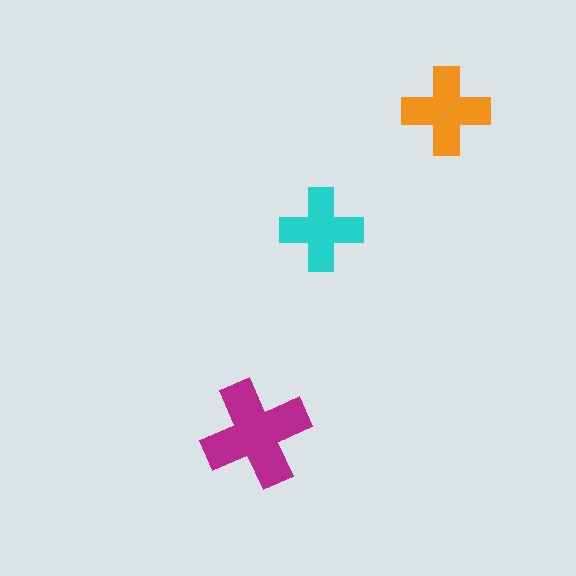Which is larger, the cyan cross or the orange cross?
The orange one.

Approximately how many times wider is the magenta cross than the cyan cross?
About 1.5 times wider.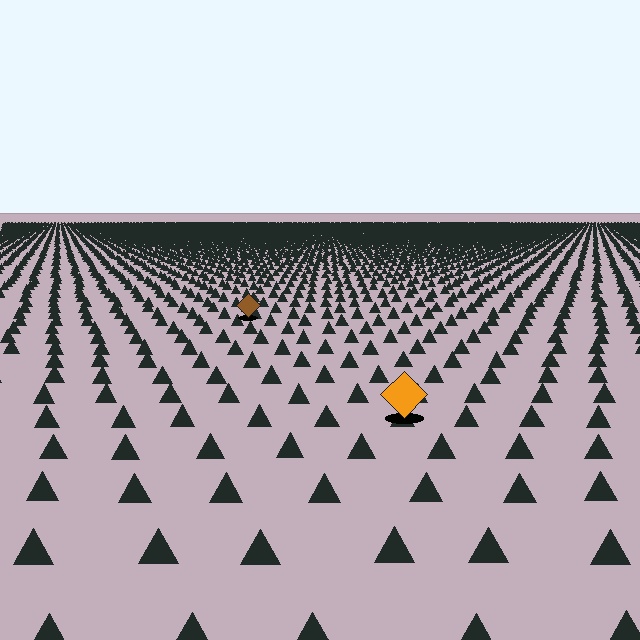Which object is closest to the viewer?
The orange diamond is closest. The texture marks near it are larger and more spread out.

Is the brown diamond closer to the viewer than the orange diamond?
No. The orange diamond is closer — you can tell from the texture gradient: the ground texture is coarser near it.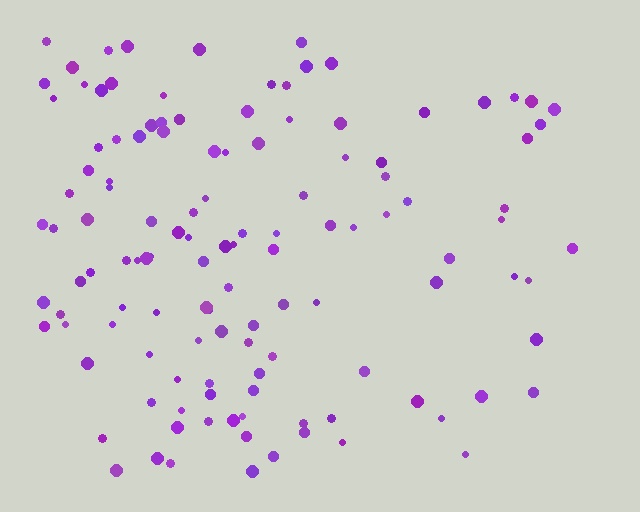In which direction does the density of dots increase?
From right to left, with the left side densest.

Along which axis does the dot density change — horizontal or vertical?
Horizontal.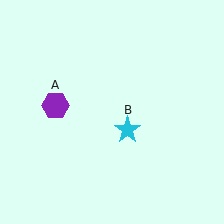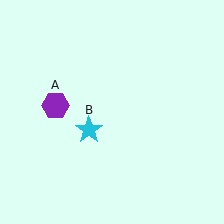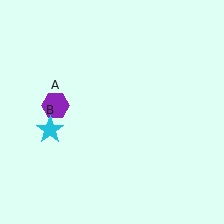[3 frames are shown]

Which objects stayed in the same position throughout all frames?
Purple hexagon (object A) remained stationary.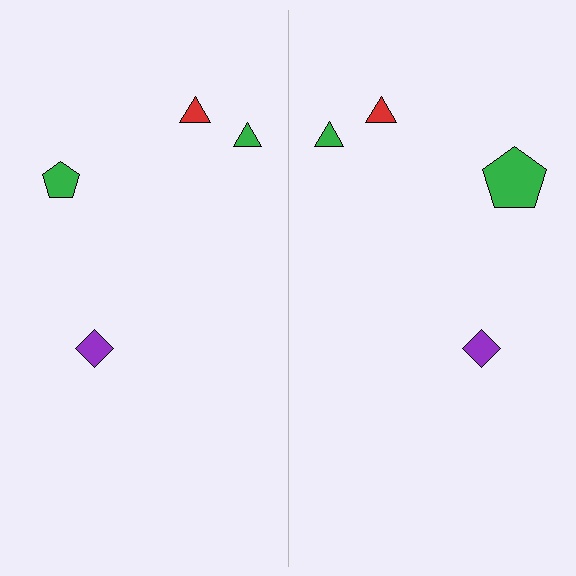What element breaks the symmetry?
The green pentagon on the right side has a different size than its mirror counterpart.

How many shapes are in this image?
There are 8 shapes in this image.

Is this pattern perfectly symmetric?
No, the pattern is not perfectly symmetric. The green pentagon on the right side has a different size than its mirror counterpart.